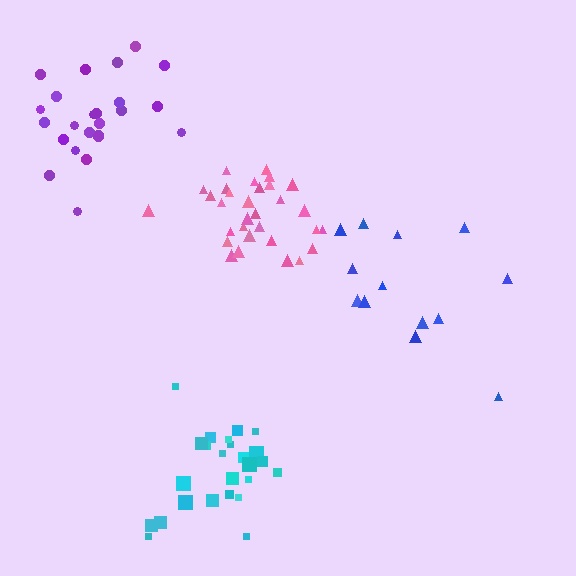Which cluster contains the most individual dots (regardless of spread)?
Pink (31).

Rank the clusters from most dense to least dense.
pink, purple, cyan, blue.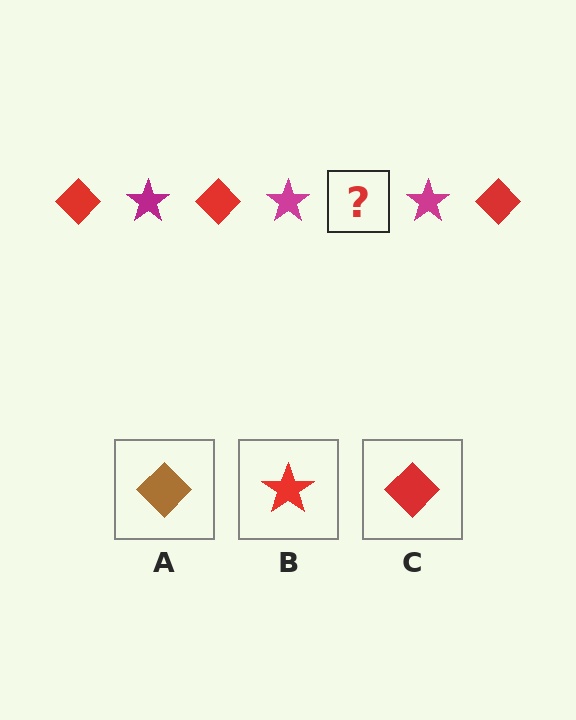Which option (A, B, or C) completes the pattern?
C.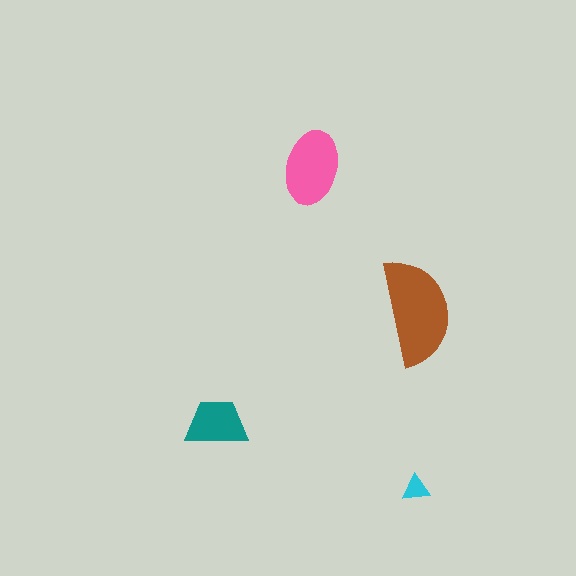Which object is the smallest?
The cyan triangle.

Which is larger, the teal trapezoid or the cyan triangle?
The teal trapezoid.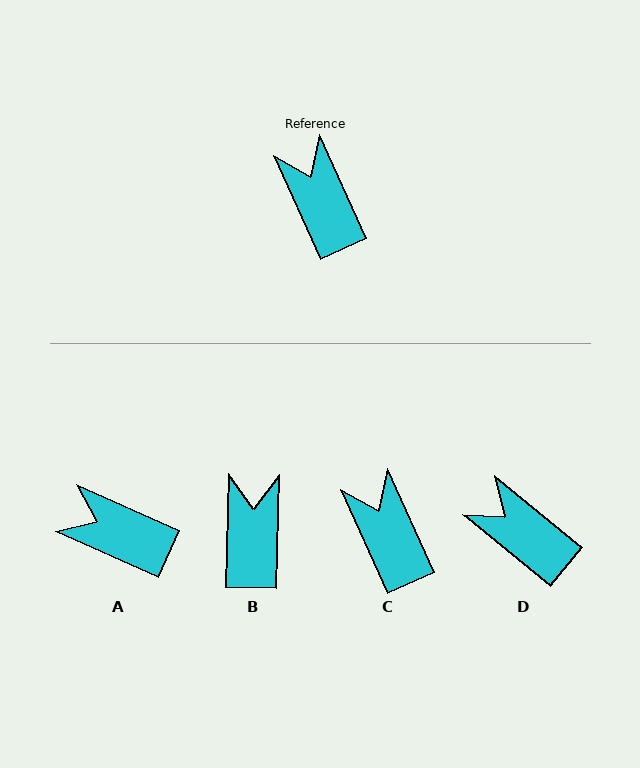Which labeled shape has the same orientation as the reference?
C.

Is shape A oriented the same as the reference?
No, it is off by about 41 degrees.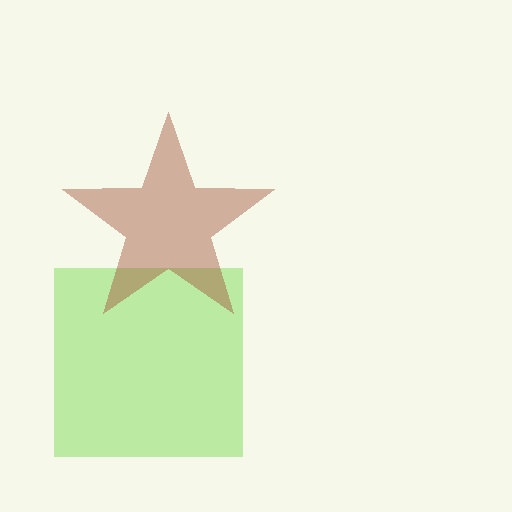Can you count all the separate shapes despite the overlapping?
Yes, there are 2 separate shapes.